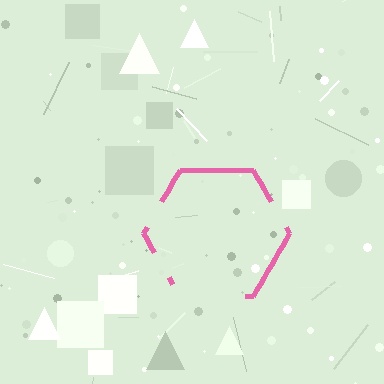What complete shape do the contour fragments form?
The contour fragments form a hexagon.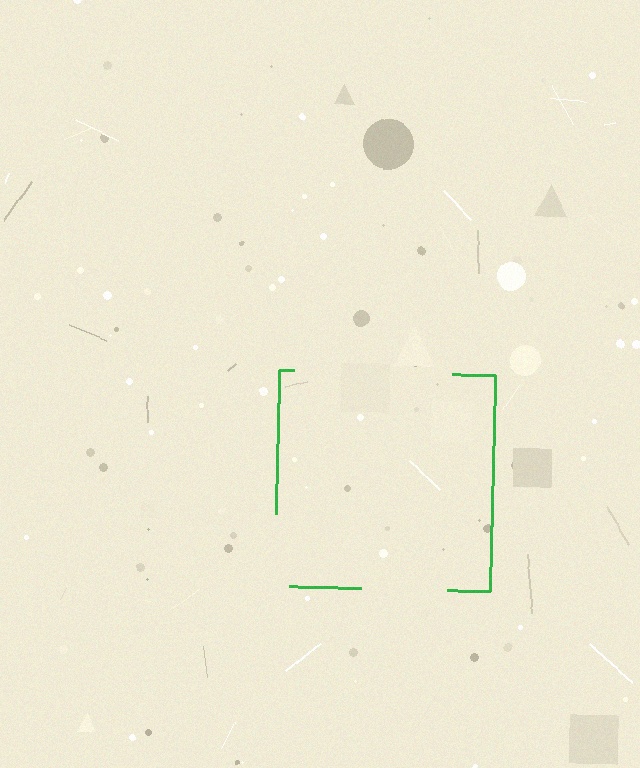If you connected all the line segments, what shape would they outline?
They would outline a square.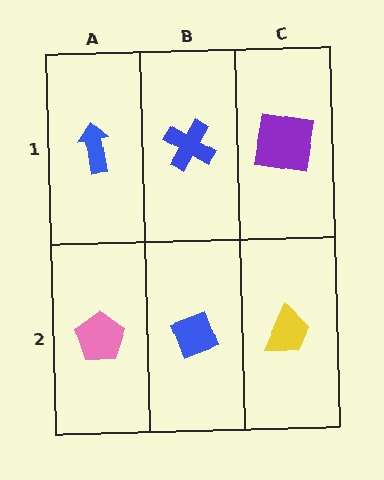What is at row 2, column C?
A yellow trapezoid.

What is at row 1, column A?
A blue arrow.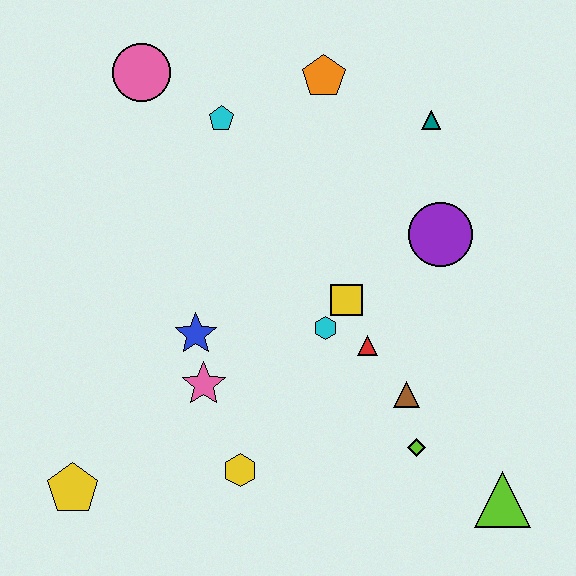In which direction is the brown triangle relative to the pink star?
The brown triangle is to the right of the pink star.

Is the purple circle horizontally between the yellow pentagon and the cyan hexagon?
No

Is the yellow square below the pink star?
No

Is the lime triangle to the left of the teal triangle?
No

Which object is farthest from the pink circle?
The lime triangle is farthest from the pink circle.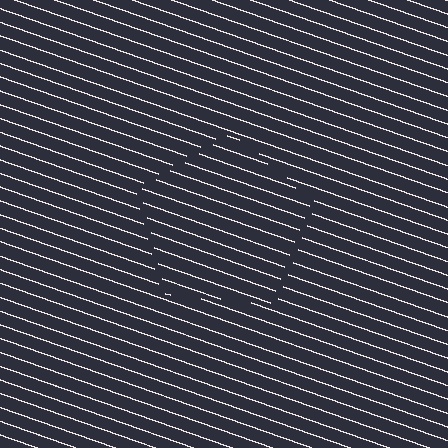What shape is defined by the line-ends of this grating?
An illusory pentagon. The interior of the shape contains the same grating, shifted by half a period — the contour is defined by the phase discontinuity where line-ends from the inner and outer gratings abut.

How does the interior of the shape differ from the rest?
The interior of the shape contains the same grating, shifted by half a period — the contour is defined by the phase discontinuity where line-ends from the inner and outer gratings abut.